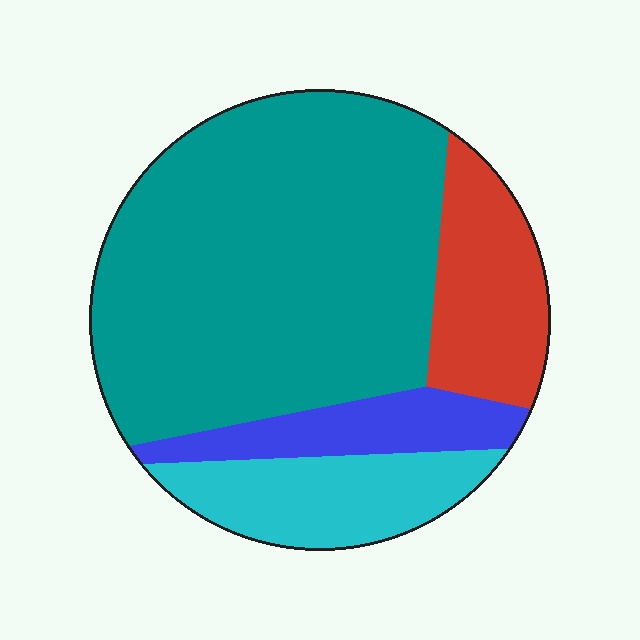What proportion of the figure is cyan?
Cyan covers around 15% of the figure.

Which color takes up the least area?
Blue, at roughly 10%.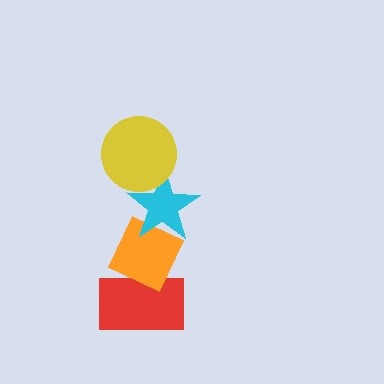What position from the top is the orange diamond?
The orange diamond is 3rd from the top.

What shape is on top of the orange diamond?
The cyan star is on top of the orange diamond.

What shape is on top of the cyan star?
The yellow circle is on top of the cyan star.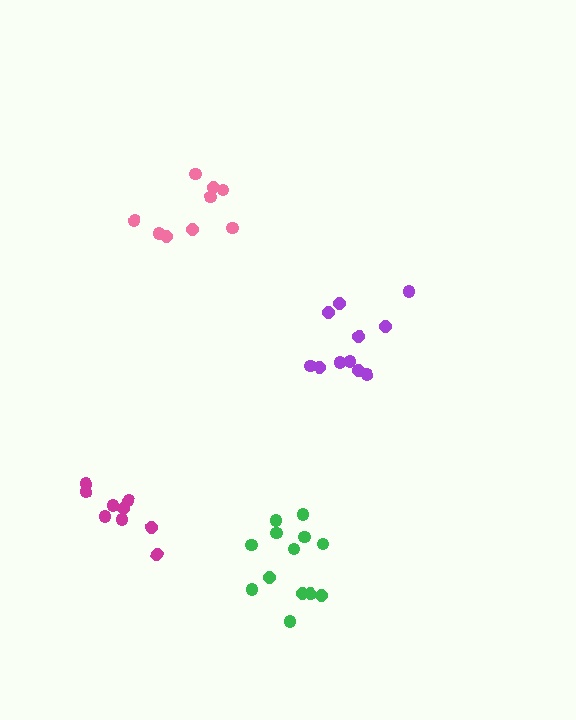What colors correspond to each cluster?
The clusters are colored: pink, magenta, purple, green.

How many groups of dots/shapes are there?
There are 4 groups.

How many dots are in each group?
Group 1: 9 dots, Group 2: 9 dots, Group 3: 11 dots, Group 4: 13 dots (42 total).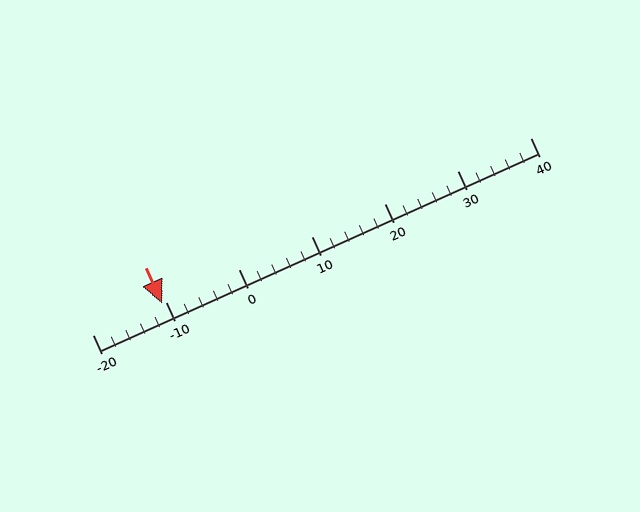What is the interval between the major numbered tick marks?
The major tick marks are spaced 10 units apart.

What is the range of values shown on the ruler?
The ruler shows values from -20 to 40.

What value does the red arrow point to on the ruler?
The red arrow points to approximately -10.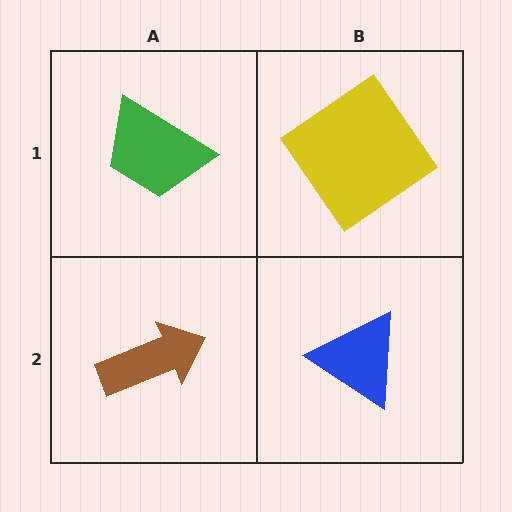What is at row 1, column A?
A green trapezoid.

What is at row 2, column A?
A brown arrow.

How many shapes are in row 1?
2 shapes.